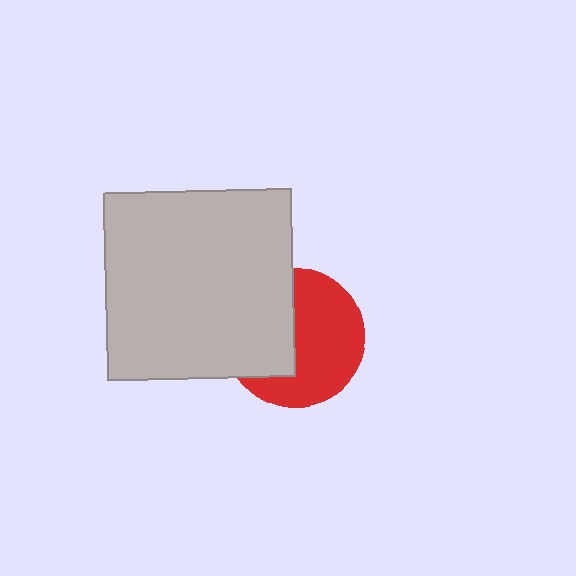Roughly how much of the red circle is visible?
About half of it is visible (roughly 58%).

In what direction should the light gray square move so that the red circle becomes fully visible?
The light gray square should move left. That is the shortest direction to clear the overlap and leave the red circle fully visible.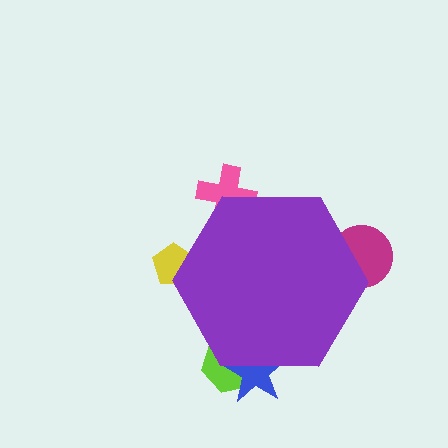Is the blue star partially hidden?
Yes, the blue star is partially hidden behind the purple hexagon.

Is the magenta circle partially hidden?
Yes, the magenta circle is partially hidden behind the purple hexagon.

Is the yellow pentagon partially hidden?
Yes, the yellow pentagon is partially hidden behind the purple hexagon.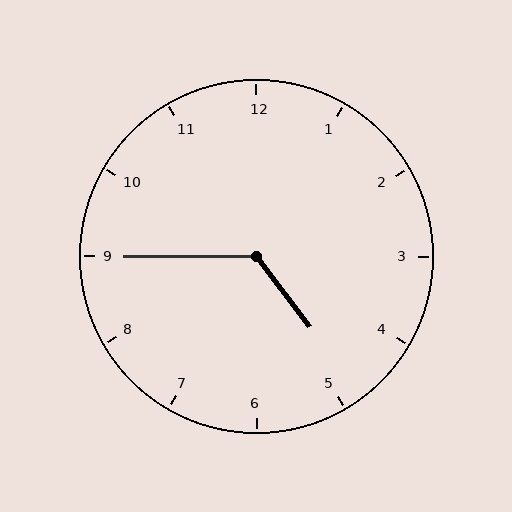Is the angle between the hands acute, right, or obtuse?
It is obtuse.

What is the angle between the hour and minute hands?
Approximately 128 degrees.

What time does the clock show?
4:45.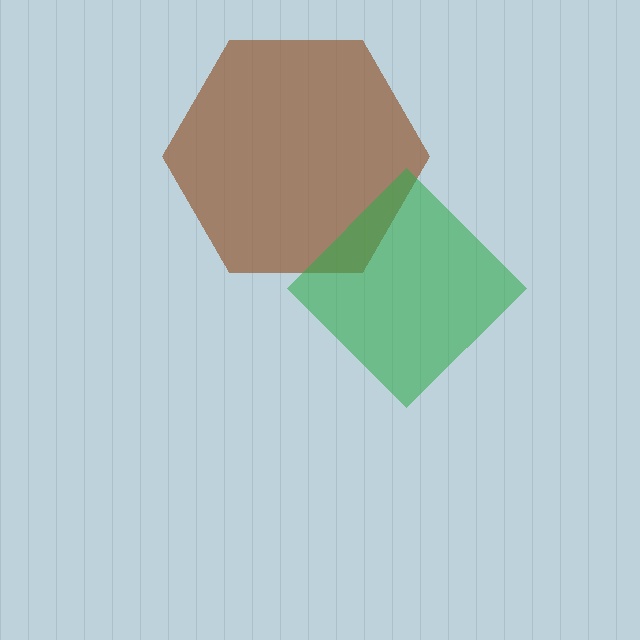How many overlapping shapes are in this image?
There are 2 overlapping shapes in the image.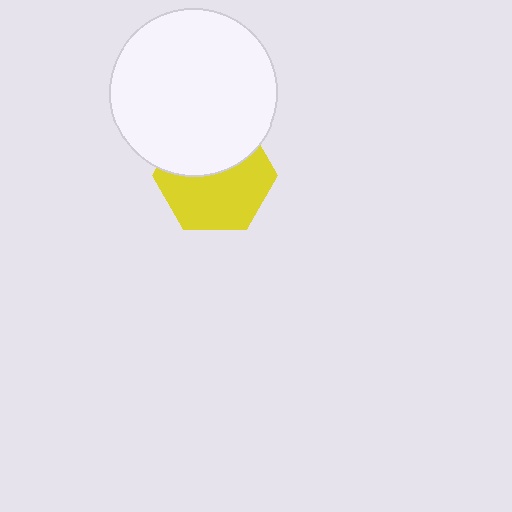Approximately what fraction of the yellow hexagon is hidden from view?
Roughly 42% of the yellow hexagon is hidden behind the white circle.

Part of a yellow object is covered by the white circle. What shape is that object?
It is a hexagon.